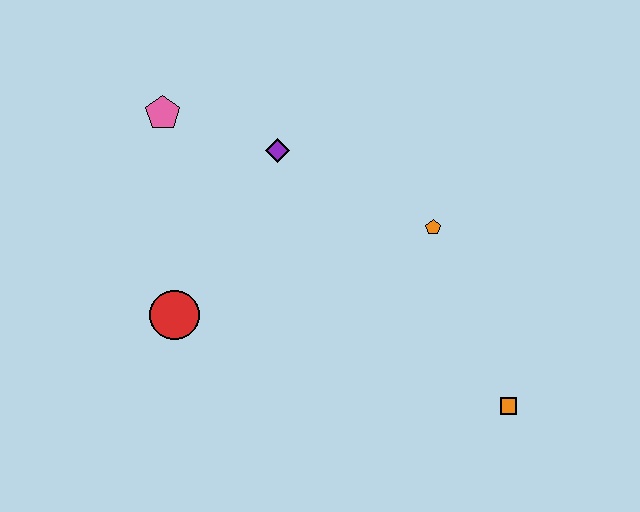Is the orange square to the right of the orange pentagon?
Yes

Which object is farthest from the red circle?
The orange square is farthest from the red circle.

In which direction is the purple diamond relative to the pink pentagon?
The purple diamond is to the right of the pink pentagon.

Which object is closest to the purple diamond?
The pink pentagon is closest to the purple diamond.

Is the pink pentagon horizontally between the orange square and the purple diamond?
No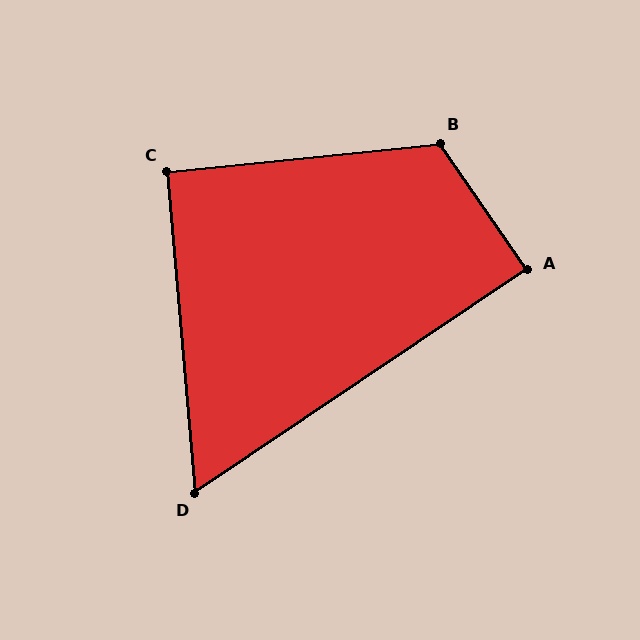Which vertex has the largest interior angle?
B, at approximately 119 degrees.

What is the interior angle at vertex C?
Approximately 91 degrees (approximately right).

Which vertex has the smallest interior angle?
D, at approximately 61 degrees.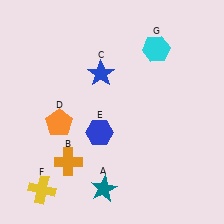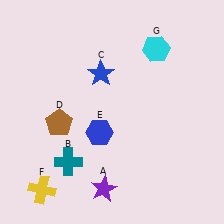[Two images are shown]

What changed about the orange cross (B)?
In Image 1, B is orange. In Image 2, it changed to teal.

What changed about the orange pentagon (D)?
In Image 1, D is orange. In Image 2, it changed to brown.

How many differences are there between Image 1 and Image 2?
There are 3 differences between the two images.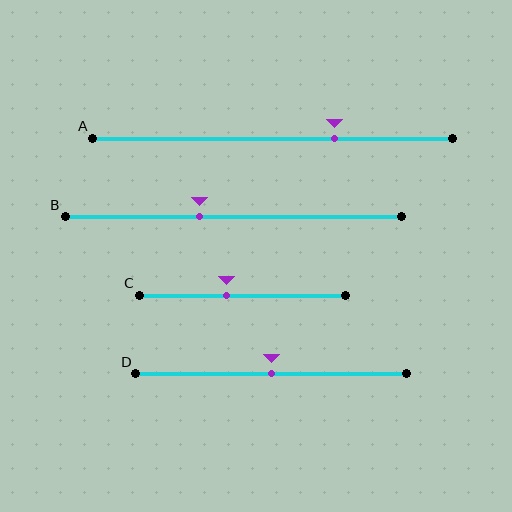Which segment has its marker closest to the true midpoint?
Segment D has its marker closest to the true midpoint.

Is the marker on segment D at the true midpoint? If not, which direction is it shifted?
Yes, the marker on segment D is at the true midpoint.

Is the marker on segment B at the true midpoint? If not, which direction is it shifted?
No, the marker on segment B is shifted to the left by about 10% of the segment length.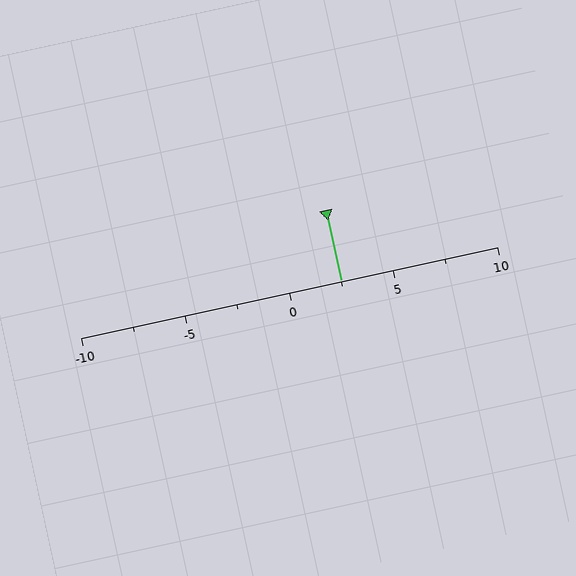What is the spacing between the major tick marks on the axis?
The major ticks are spaced 5 apart.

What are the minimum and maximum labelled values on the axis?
The axis runs from -10 to 10.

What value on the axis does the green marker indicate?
The marker indicates approximately 2.5.